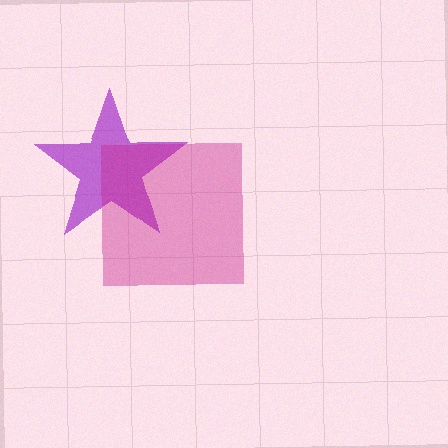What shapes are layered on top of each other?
The layered shapes are: a purple star, a magenta square.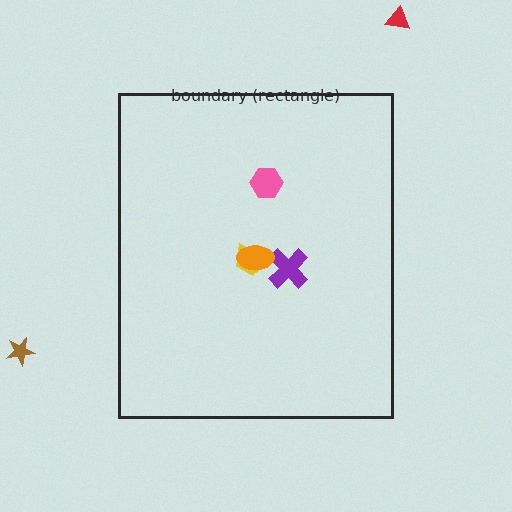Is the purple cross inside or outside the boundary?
Inside.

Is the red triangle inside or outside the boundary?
Outside.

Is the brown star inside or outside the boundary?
Outside.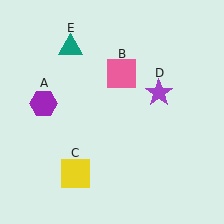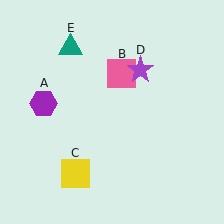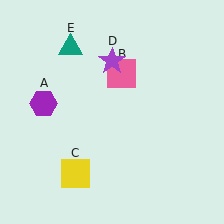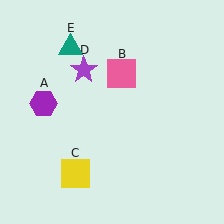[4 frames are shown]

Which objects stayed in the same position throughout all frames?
Purple hexagon (object A) and pink square (object B) and yellow square (object C) and teal triangle (object E) remained stationary.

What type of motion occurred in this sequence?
The purple star (object D) rotated counterclockwise around the center of the scene.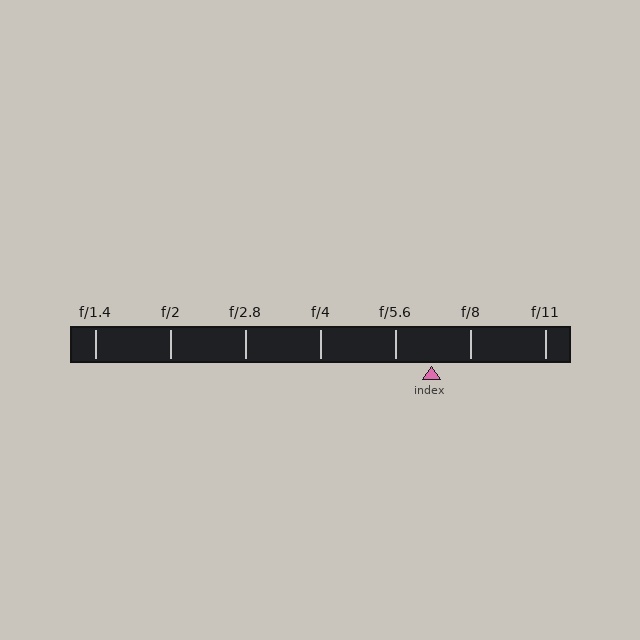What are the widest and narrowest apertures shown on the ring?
The widest aperture shown is f/1.4 and the narrowest is f/11.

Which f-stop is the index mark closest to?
The index mark is closest to f/5.6.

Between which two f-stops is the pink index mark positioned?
The index mark is between f/5.6 and f/8.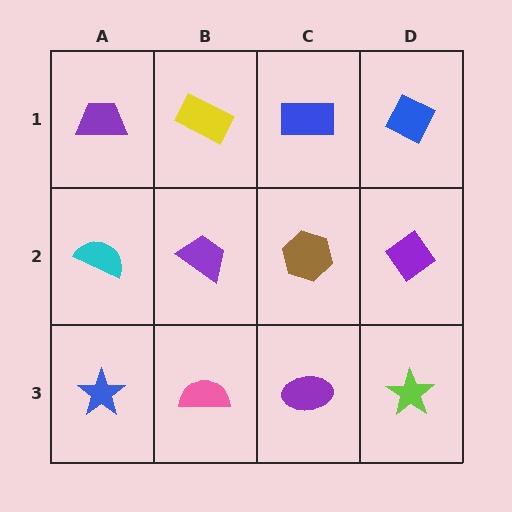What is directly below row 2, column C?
A purple ellipse.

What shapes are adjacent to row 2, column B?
A yellow rectangle (row 1, column B), a pink semicircle (row 3, column B), a cyan semicircle (row 2, column A), a brown hexagon (row 2, column C).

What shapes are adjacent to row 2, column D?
A blue diamond (row 1, column D), a lime star (row 3, column D), a brown hexagon (row 2, column C).